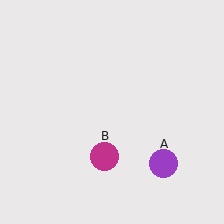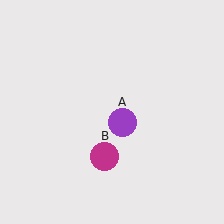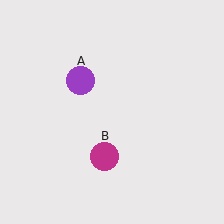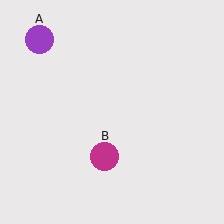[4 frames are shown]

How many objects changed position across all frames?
1 object changed position: purple circle (object A).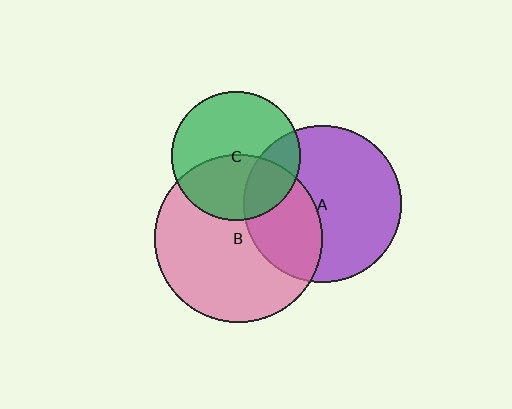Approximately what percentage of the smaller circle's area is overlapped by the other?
Approximately 35%.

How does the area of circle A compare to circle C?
Approximately 1.5 times.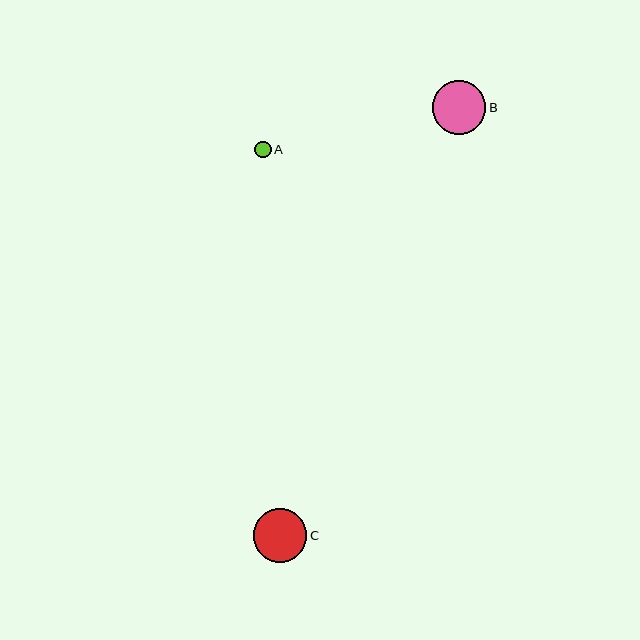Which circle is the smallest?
Circle A is the smallest with a size of approximately 17 pixels.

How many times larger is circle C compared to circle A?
Circle C is approximately 3.2 times the size of circle A.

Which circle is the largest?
Circle C is the largest with a size of approximately 54 pixels.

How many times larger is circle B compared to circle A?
Circle B is approximately 3.2 times the size of circle A.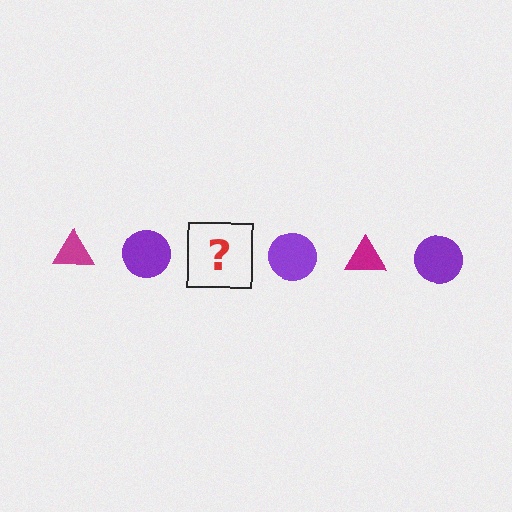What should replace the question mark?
The question mark should be replaced with a magenta triangle.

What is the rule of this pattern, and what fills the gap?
The rule is that the pattern alternates between magenta triangle and purple circle. The gap should be filled with a magenta triangle.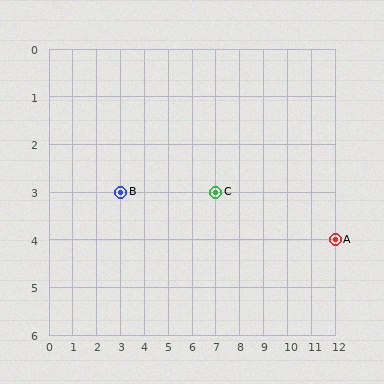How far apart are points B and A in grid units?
Points B and A are 9 columns and 1 row apart (about 9.1 grid units diagonally).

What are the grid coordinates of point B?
Point B is at grid coordinates (3, 3).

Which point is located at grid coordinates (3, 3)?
Point B is at (3, 3).